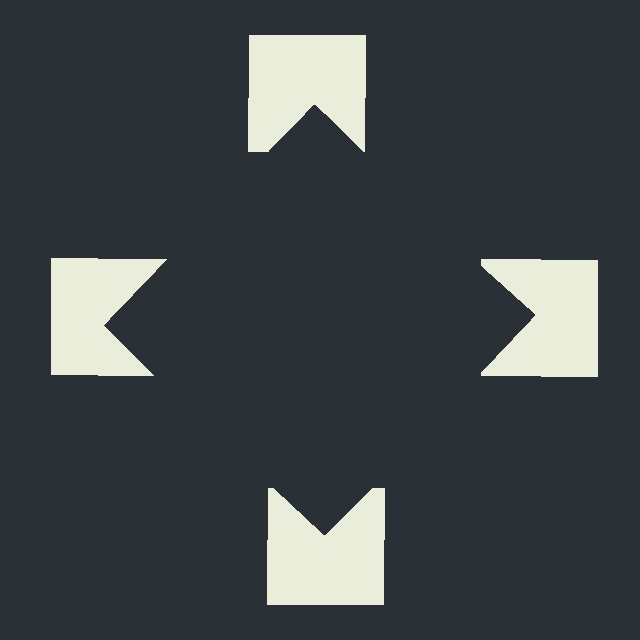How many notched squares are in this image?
There are 4 — one at each vertex of the illusory square.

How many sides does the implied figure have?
4 sides.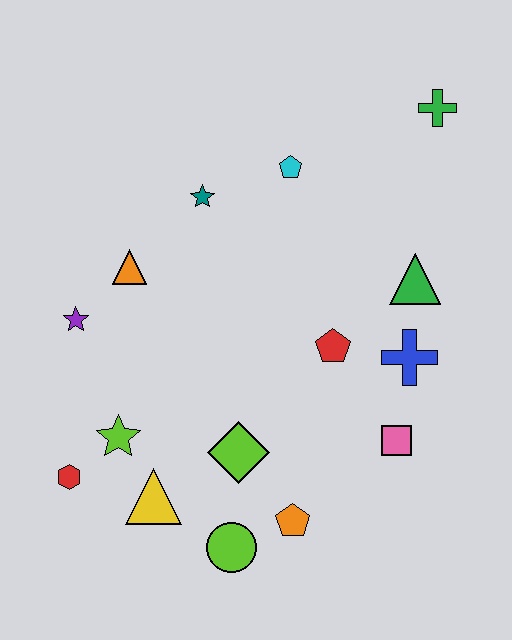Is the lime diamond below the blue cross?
Yes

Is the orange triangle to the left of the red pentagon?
Yes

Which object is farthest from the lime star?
The green cross is farthest from the lime star.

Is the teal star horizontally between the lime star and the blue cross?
Yes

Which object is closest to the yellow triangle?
The lime star is closest to the yellow triangle.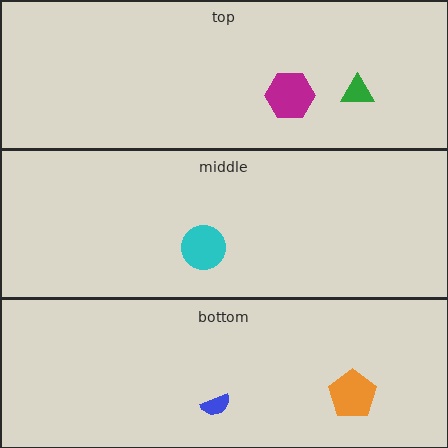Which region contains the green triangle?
The top region.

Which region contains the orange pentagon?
The bottom region.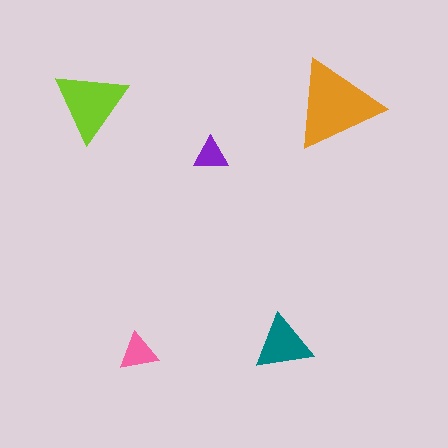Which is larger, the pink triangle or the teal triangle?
The teal one.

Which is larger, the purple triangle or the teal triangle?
The teal one.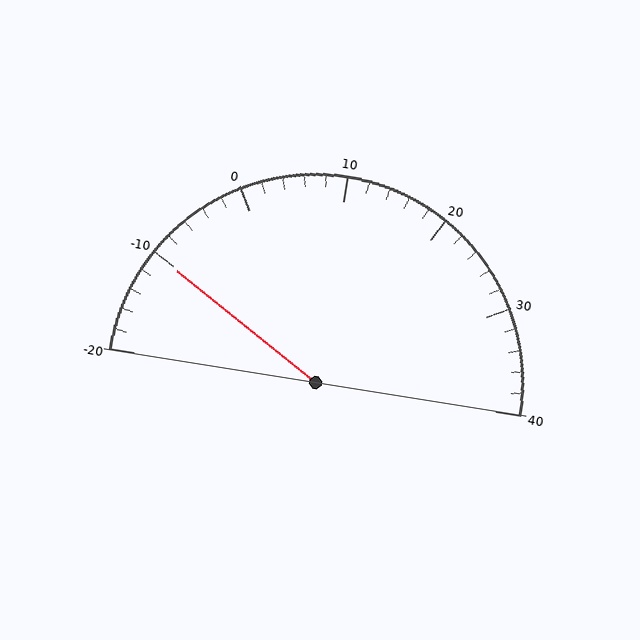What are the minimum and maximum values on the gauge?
The gauge ranges from -20 to 40.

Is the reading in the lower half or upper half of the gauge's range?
The reading is in the lower half of the range (-20 to 40).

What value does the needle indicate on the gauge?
The needle indicates approximately -10.